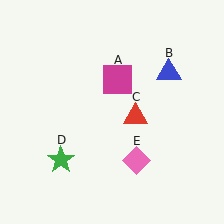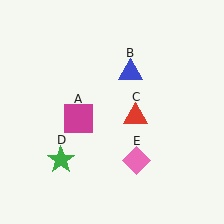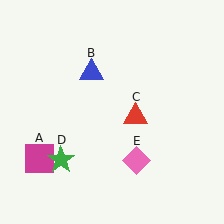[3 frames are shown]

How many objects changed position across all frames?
2 objects changed position: magenta square (object A), blue triangle (object B).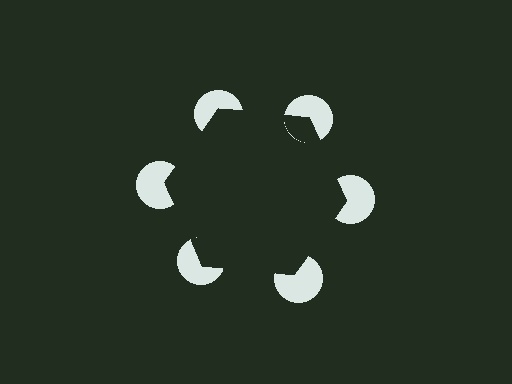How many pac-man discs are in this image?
There are 6 — one at each vertex of the illusory hexagon.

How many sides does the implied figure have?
6 sides.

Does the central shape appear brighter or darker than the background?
It typically appears slightly darker than the background, even though no actual brightness change is drawn.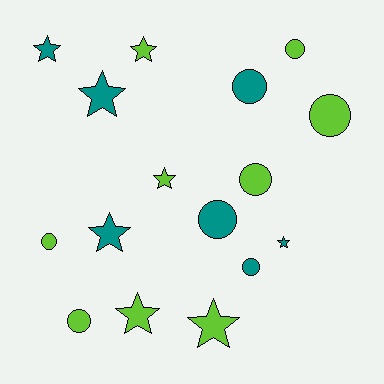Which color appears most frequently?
Lime, with 9 objects.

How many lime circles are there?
There are 5 lime circles.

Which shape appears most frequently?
Star, with 8 objects.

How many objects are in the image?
There are 16 objects.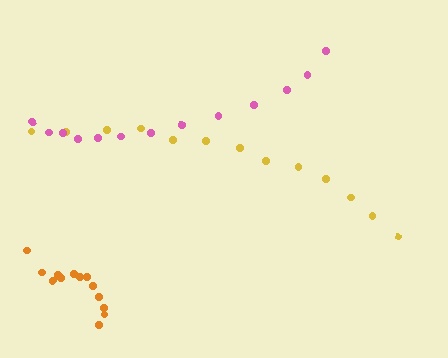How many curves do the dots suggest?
There are 3 distinct paths.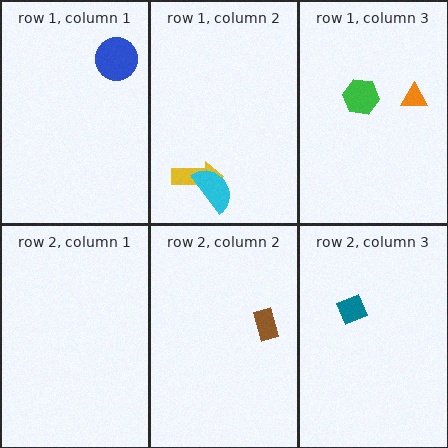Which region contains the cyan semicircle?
The row 1, column 2 region.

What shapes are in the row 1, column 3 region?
The orange triangle, the green hexagon.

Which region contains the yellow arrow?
The row 1, column 2 region.